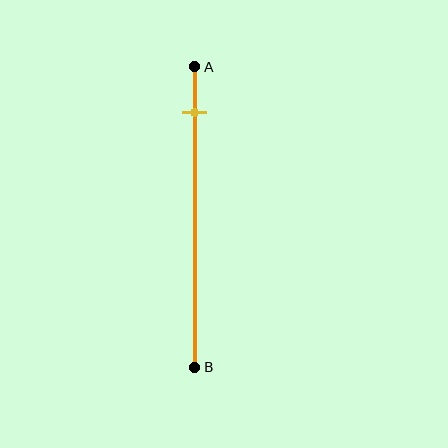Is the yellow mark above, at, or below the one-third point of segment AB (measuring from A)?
The yellow mark is above the one-third point of segment AB.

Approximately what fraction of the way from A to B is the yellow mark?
The yellow mark is approximately 15% of the way from A to B.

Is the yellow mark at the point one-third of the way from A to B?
No, the mark is at about 15% from A, not at the 33% one-third point.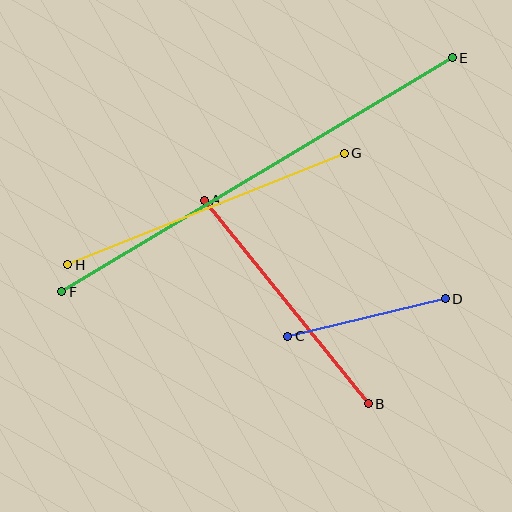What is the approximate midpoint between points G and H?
The midpoint is at approximately (206, 209) pixels.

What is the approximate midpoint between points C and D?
The midpoint is at approximately (366, 318) pixels.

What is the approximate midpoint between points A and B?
The midpoint is at approximately (286, 302) pixels.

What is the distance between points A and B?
The distance is approximately 261 pixels.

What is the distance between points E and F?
The distance is approximately 455 pixels.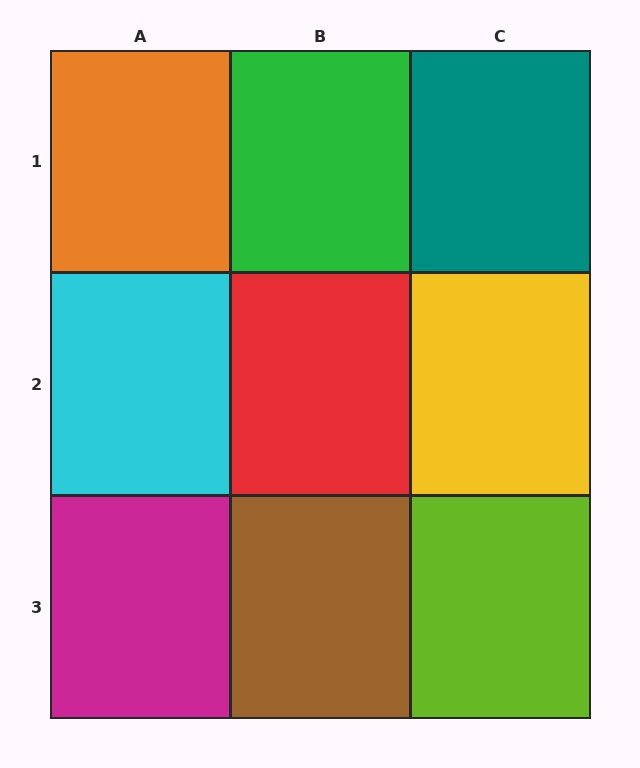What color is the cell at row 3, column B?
Brown.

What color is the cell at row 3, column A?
Magenta.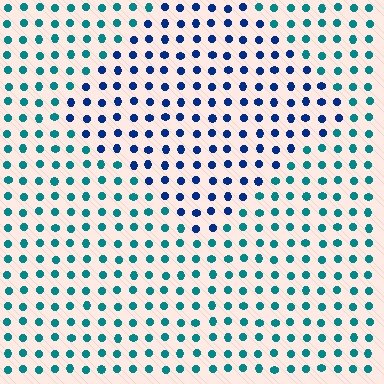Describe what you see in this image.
The image is filled with small teal elements in a uniform arrangement. A diamond-shaped region is visible where the elements are tinted to a slightly different hue, forming a subtle color boundary.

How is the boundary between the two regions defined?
The boundary is defined purely by a slight shift in hue (about 41 degrees). Spacing, size, and orientation are identical on both sides.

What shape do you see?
I see a diamond.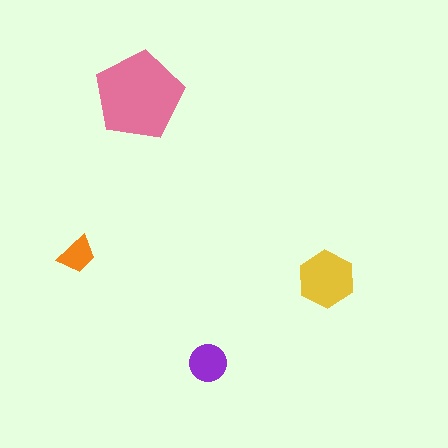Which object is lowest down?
The purple circle is bottommost.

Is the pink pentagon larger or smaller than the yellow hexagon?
Larger.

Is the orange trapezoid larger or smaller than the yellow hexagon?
Smaller.